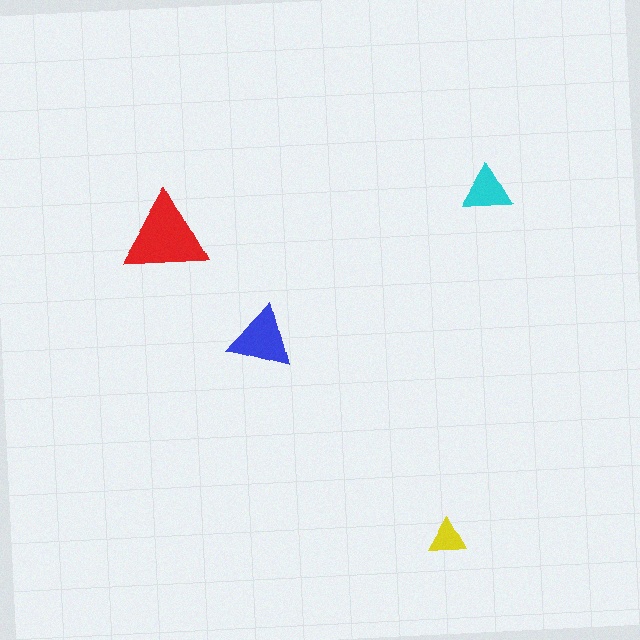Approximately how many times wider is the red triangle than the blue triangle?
About 1.5 times wider.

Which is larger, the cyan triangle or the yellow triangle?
The cyan one.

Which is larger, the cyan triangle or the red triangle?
The red one.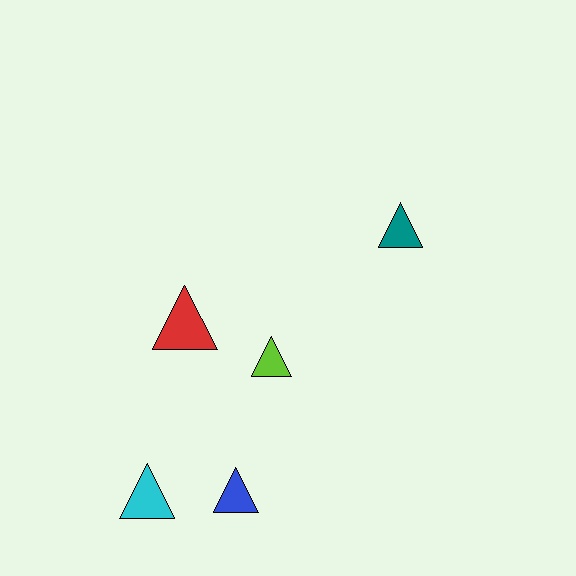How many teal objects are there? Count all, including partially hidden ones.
There is 1 teal object.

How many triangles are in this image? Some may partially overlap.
There are 5 triangles.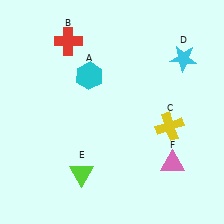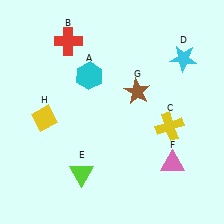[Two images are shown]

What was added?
A brown star (G), a yellow diamond (H) were added in Image 2.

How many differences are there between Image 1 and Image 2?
There are 2 differences between the two images.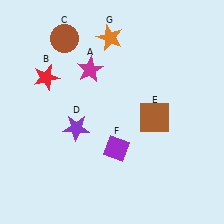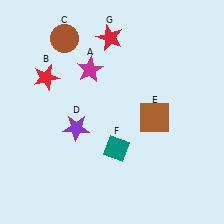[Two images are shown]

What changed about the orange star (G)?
In Image 1, G is orange. In Image 2, it changed to red.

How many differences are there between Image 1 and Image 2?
There are 2 differences between the two images.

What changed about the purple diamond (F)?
In Image 1, F is purple. In Image 2, it changed to teal.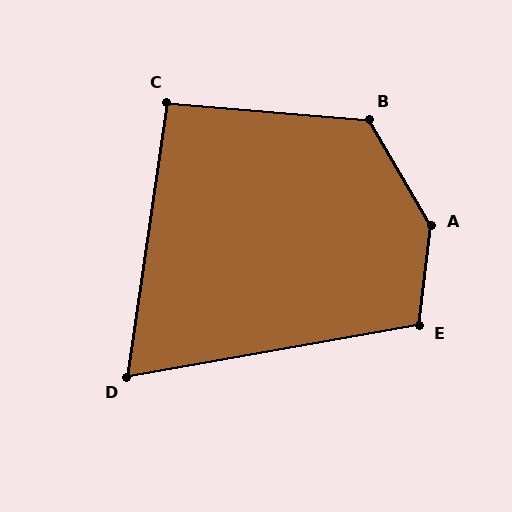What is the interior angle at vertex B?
Approximately 125 degrees (obtuse).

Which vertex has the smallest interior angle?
D, at approximately 72 degrees.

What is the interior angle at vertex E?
Approximately 107 degrees (obtuse).